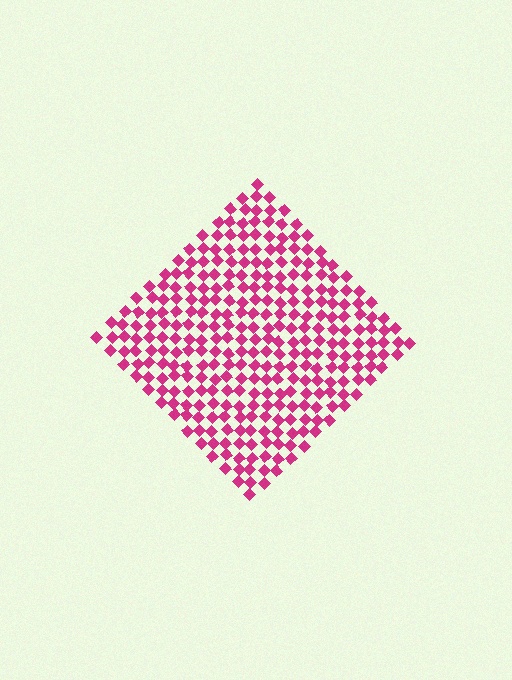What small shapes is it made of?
It is made of small diamonds.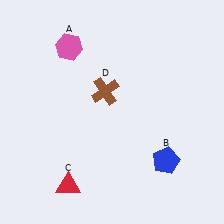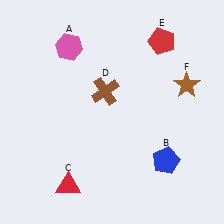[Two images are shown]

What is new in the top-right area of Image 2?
A red pentagon (E) was added in the top-right area of Image 2.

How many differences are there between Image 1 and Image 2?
There are 2 differences between the two images.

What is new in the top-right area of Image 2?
A brown star (F) was added in the top-right area of Image 2.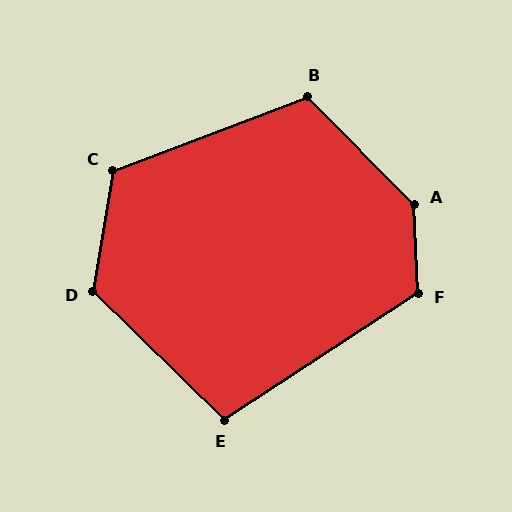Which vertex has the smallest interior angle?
E, at approximately 103 degrees.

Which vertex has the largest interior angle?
A, at approximately 137 degrees.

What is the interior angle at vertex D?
Approximately 125 degrees (obtuse).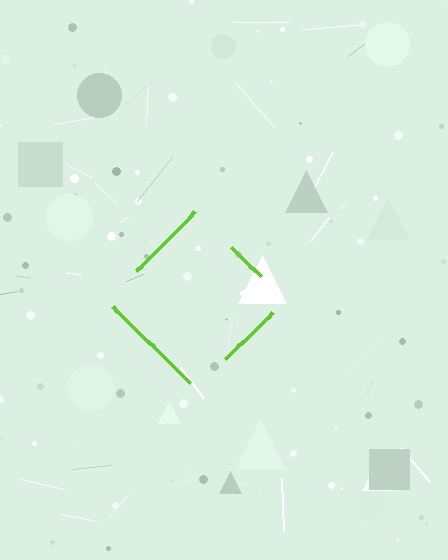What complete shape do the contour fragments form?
The contour fragments form a diamond.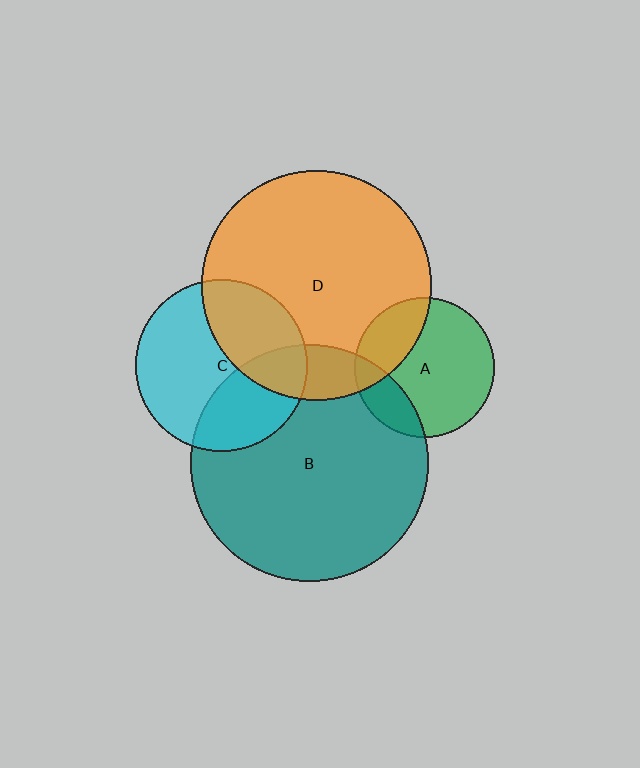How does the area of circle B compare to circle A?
Approximately 2.9 times.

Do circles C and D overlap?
Yes.